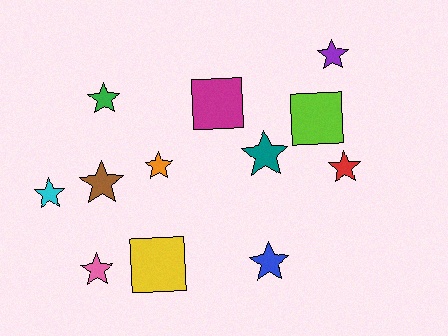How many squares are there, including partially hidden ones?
There are 3 squares.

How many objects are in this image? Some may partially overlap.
There are 12 objects.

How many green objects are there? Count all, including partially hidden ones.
There is 1 green object.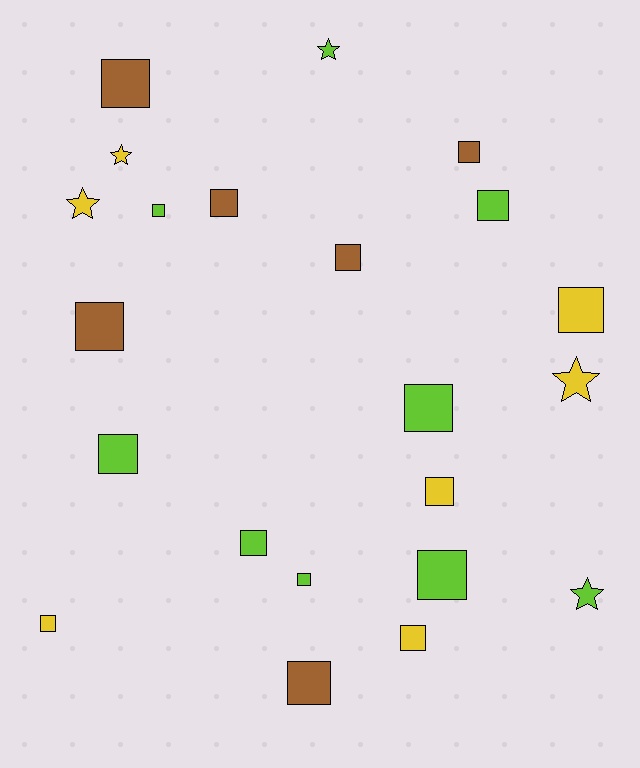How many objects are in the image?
There are 22 objects.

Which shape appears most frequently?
Square, with 17 objects.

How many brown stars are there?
There are no brown stars.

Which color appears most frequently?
Lime, with 9 objects.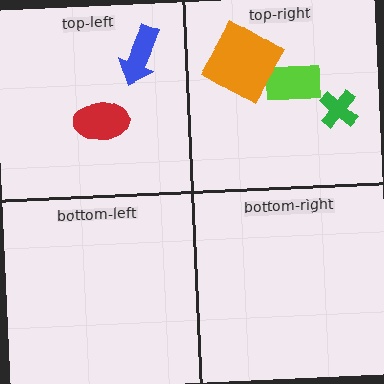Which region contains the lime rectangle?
The top-right region.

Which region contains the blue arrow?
The top-left region.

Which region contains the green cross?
The top-right region.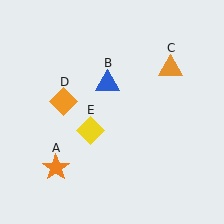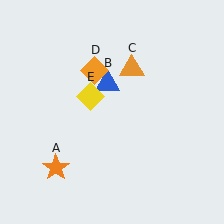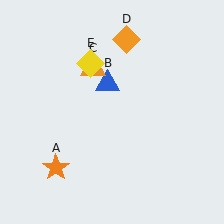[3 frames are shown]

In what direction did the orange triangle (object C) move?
The orange triangle (object C) moved left.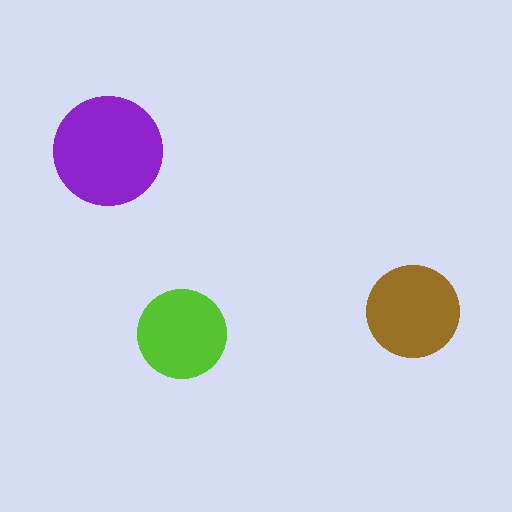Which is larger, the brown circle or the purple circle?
The purple one.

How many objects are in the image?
There are 3 objects in the image.